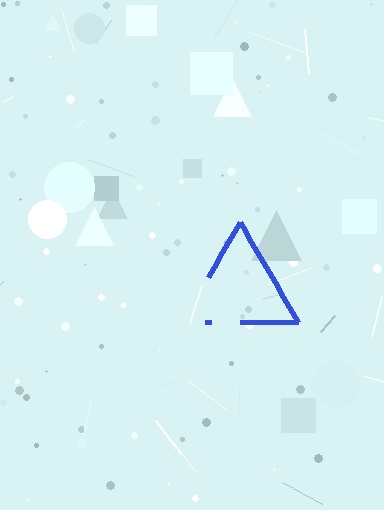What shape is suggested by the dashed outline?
The dashed outline suggests a triangle.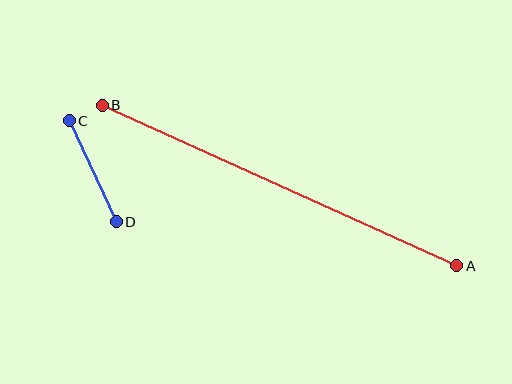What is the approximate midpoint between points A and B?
The midpoint is at approximately (279, 185) pixels.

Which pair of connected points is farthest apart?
Points A and B are farthest apart.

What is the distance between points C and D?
The distance is approximately 111 pixels.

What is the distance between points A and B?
The distance is approximately 389 pixels.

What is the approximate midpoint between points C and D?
The midpoint is at approximately (93, 171) pixels.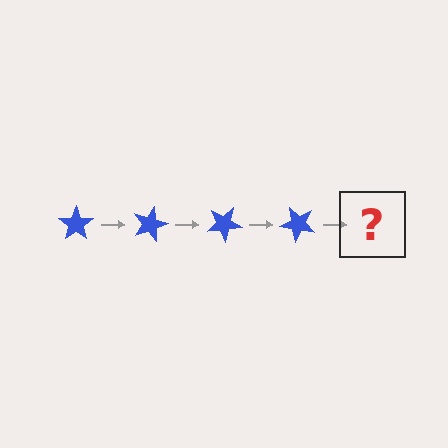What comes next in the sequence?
The next element should be a blue star rotated 60 degrees.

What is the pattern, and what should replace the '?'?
The pattern is that the star rotates 15 degrees each step. The '?' should be a blue star rotated 60 degrees.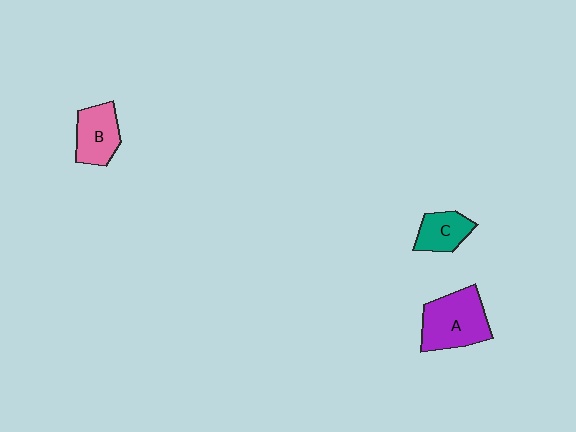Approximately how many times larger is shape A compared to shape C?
Approximately 1.8 times.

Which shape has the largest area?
Shape A (purple).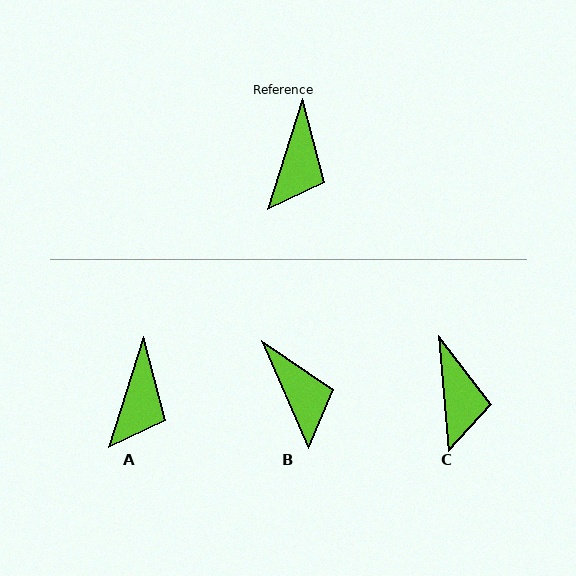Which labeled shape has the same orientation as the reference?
A.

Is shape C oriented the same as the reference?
No, it is off by about 23 degrees.